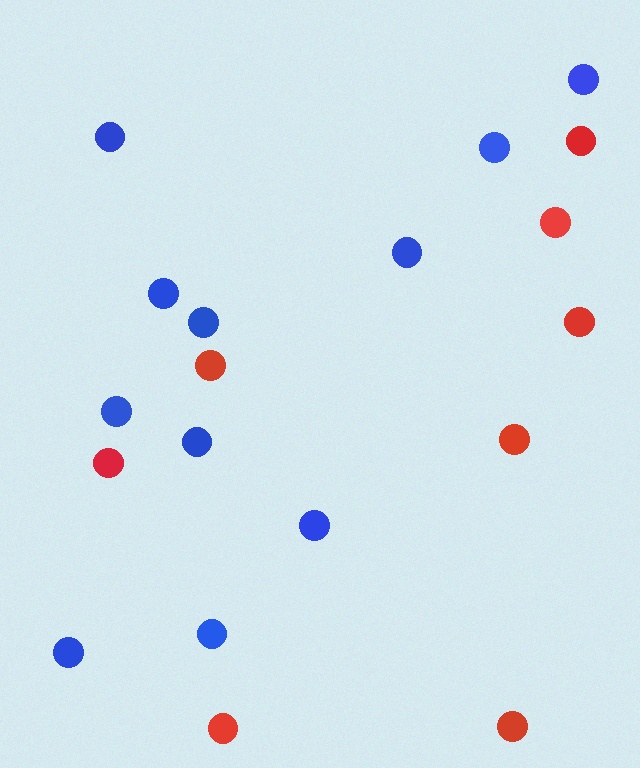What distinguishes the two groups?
There are 2 groups: one group of red circles (8) and one group of blue circles (11).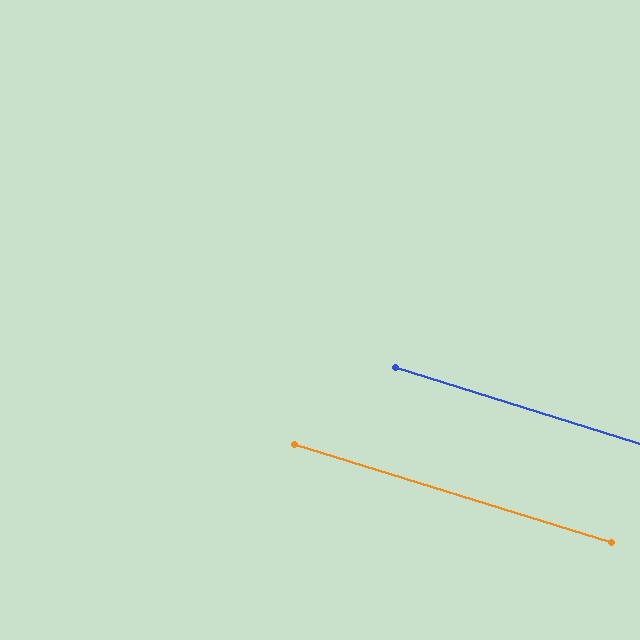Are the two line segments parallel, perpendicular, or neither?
Parallel — their directions differ by only 0.2°.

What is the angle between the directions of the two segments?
Approximately 0 degrees.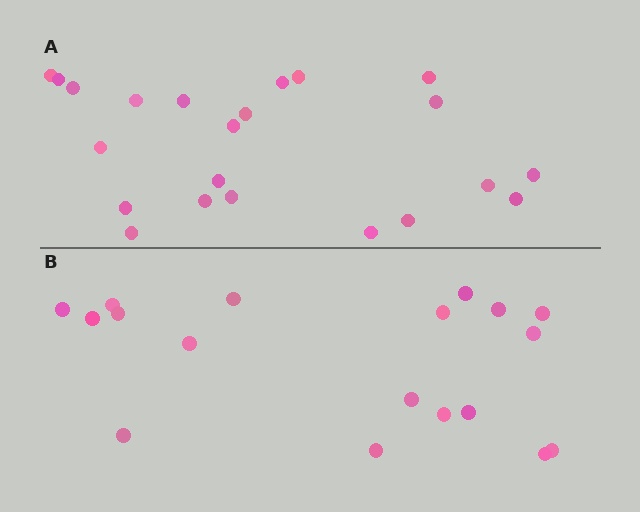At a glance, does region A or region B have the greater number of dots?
Region A (the top region) has more dots.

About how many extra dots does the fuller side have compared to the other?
Region A has about 4 more dots than region B.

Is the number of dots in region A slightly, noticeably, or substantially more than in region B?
Region A has only slightly more — the two regions are fairly close. The ratio is roughly 1.2 to 1.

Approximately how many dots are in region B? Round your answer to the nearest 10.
About 20 dots. (The exact count is 18, which rounds to 20.)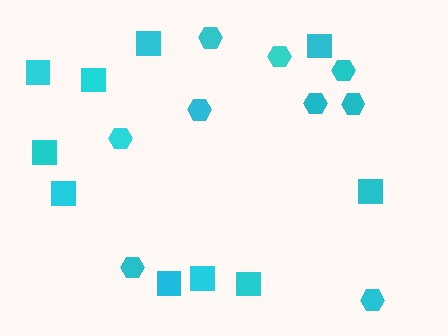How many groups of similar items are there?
There are 2 groups: one group of squares (10) and one group of hexagons (9).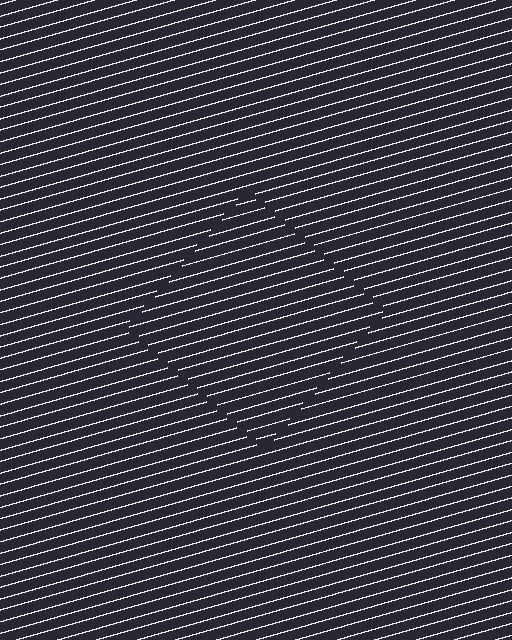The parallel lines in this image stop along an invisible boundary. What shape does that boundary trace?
An illusory square. The interior of the shape contains the same grating, shifted by half a period — the contour is defined by the phase discontinuity where line-ends from the inner and outer gratings abut.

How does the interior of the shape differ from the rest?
The interior of the shape contains the same grating, shifted by half a period — the contour is defined by the phase discontinuity where line-ends from the inner and outer gratings abut.